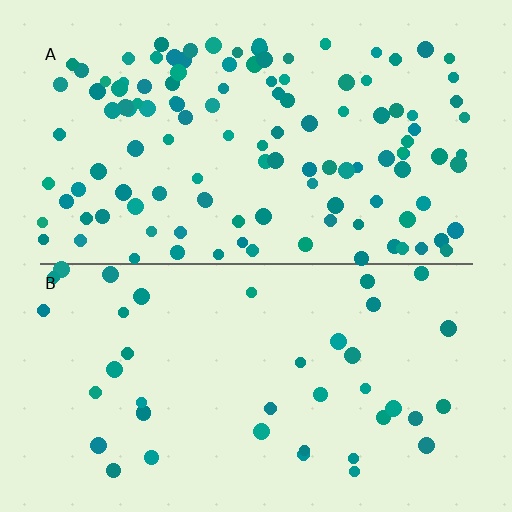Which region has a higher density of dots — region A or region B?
A (the top).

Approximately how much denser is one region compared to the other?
Approximately 3.0× — region A over region B.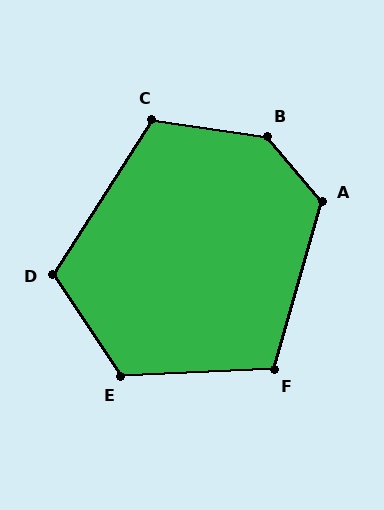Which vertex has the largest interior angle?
B, at approximately 138 degrees.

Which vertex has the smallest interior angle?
F, at approximately 109 degrees.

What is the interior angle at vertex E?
Approximately 121 degrees (obtuse).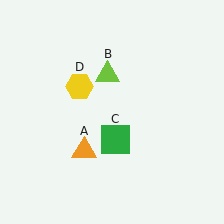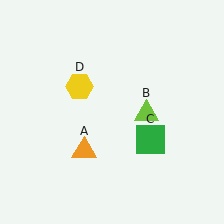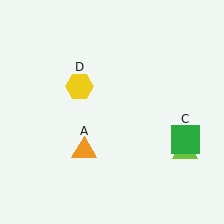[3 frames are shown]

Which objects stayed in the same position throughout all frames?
Orange triangle (object A) and yellow hexagon (object D) remained stationary.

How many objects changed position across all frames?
2 objects changed position: lime triangle (object B), green square (object C).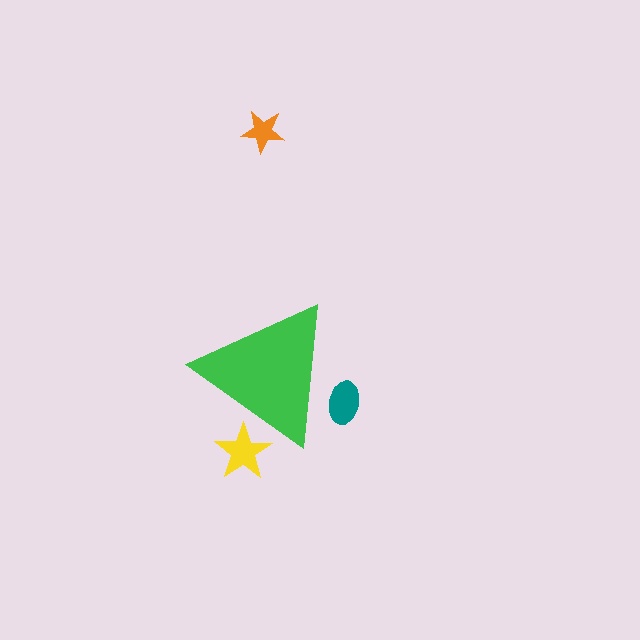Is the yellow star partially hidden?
Yes, the yellow star is partially hidden behind the green triangle.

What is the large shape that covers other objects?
A green triangle.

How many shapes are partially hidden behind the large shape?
2 shapes are partially hidden.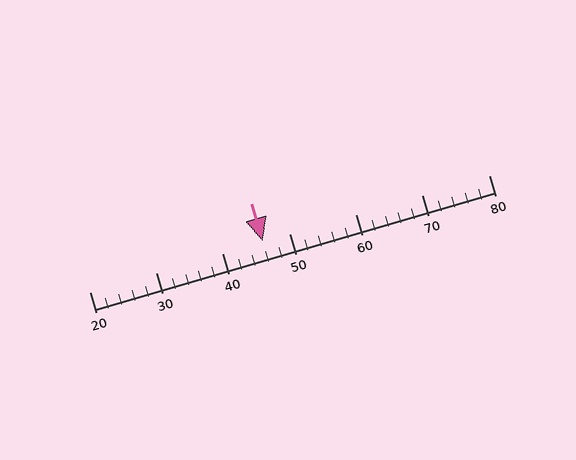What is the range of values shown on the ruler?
The ruler shows values from 20 to 80.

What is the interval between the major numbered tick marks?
The major tick marks are spaced 10 units apart.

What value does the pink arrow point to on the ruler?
The pink arrow points to approximately 46.